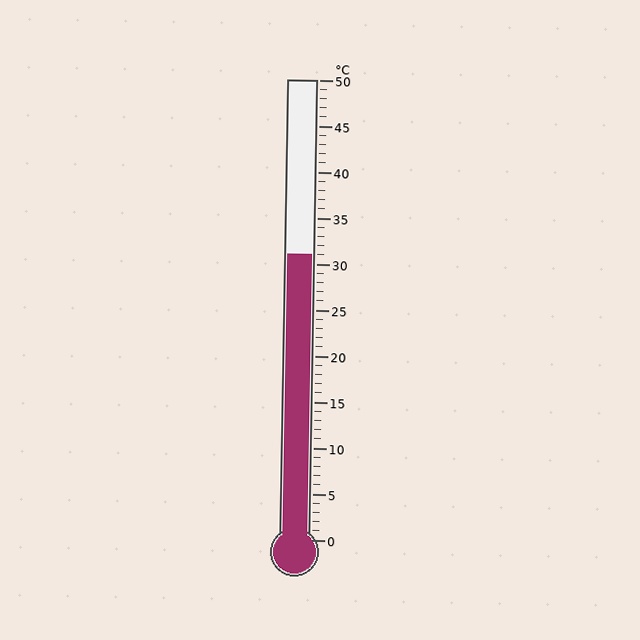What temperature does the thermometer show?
The thermometer shows approximately 31°C.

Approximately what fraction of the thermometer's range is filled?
The thermometer is filled to approximately 60% of its range.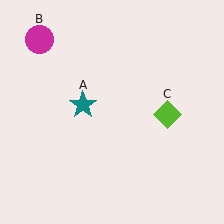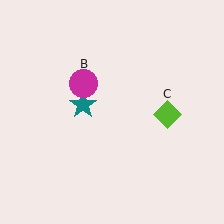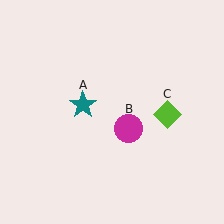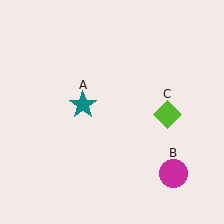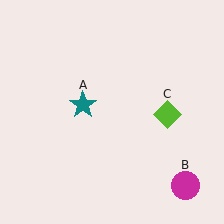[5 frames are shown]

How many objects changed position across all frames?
1 object changed position: magenta circle (object B).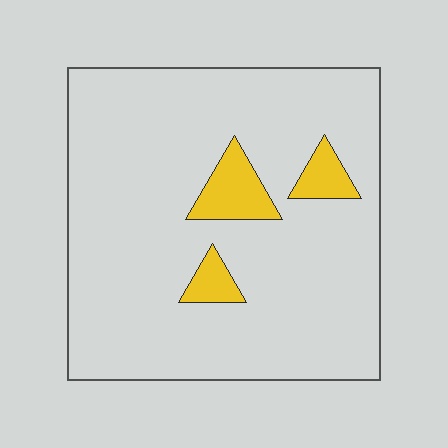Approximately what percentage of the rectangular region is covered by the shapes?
Approximately 10%.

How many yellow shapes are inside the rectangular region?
3.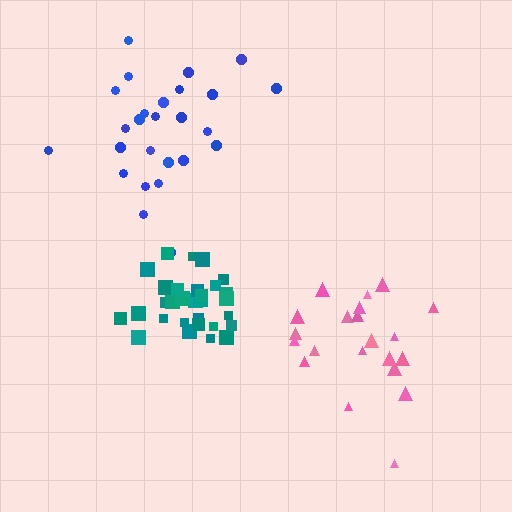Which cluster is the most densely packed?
Teal.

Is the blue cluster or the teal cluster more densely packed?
Teal.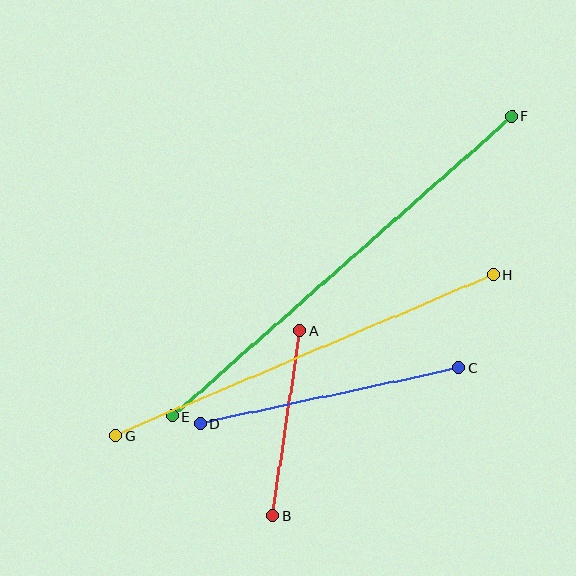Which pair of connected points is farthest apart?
Points E and F are farthest apart.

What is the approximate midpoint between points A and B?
The midpoint is at approximately (286, 423) pixels.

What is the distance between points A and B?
The distance is approximately 187 pixels.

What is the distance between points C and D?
The distance is approximately 264 pixels.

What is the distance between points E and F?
The distance is approximately 453 pixels.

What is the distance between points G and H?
The distance is approximately 411 pixels.